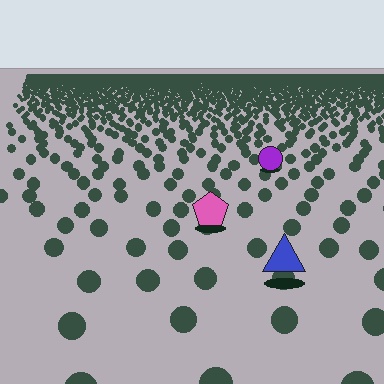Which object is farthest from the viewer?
The purple circle is farthest from the viewer. It appears smaller and the ground texture around it is denser.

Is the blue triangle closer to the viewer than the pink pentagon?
Yes. The blue triangle is closer — you can tell from the texture gradient: the ground texture is coarser near it.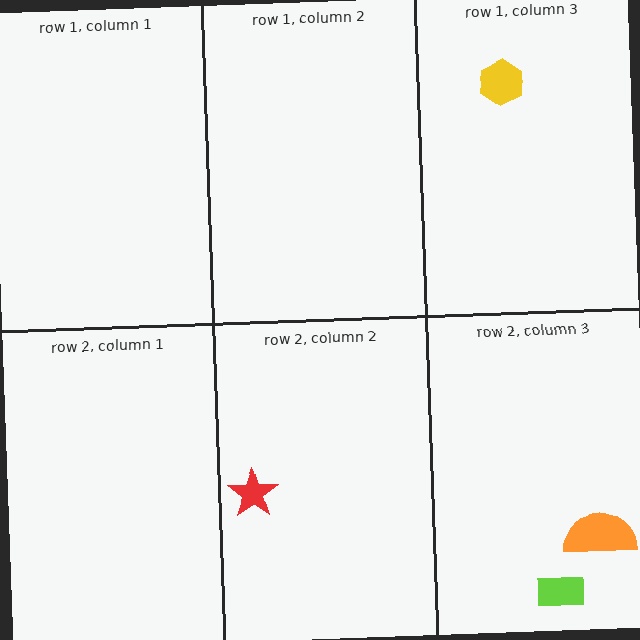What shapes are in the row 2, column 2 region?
The red star.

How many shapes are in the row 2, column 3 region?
2.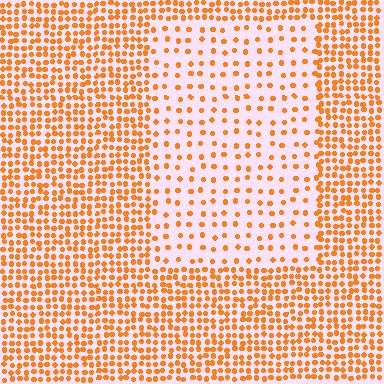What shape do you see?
I see a rectangle.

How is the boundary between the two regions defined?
The boundary is defined by a change in element density (approximately 2.6x ratio). All elements are the same color, size, and shape.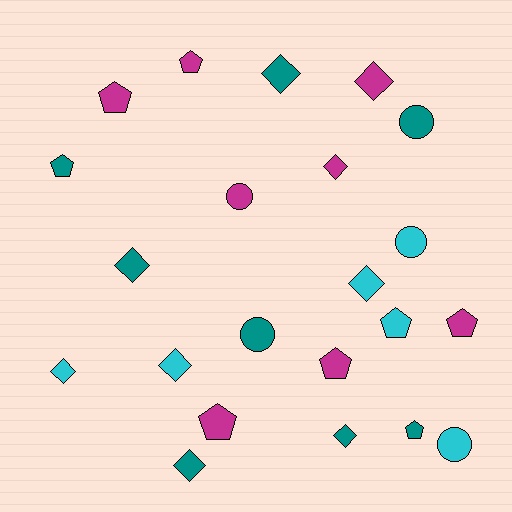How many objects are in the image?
There are 22 objects.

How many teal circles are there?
There are 2 teal circles.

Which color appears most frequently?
Teal, with 8 objects.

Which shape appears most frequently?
Diamond, with 9 objects.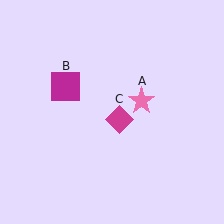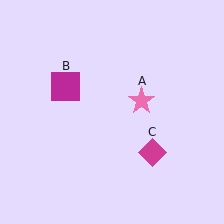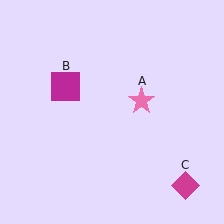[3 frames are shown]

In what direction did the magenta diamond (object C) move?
The magenta diamond (object C) moved down and to the right.